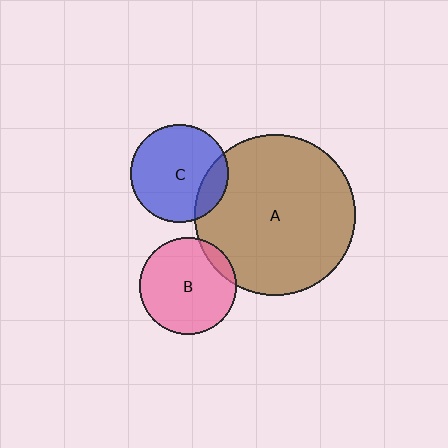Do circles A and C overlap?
Yes.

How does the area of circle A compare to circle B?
Approximately 2.7 times.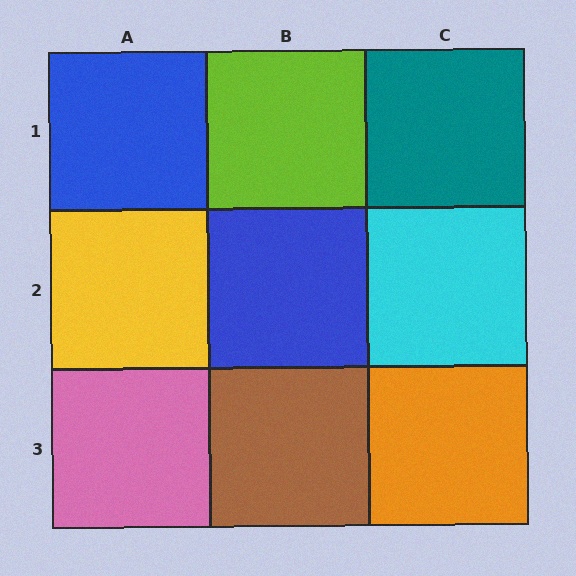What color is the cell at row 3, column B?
Brown.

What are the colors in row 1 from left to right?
Blue, lime, teal.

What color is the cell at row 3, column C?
Orange.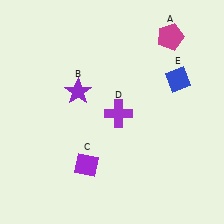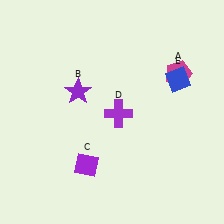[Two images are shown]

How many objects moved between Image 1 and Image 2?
1 object moved between the two images.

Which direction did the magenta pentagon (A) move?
The magenta pentagon (A) moved down.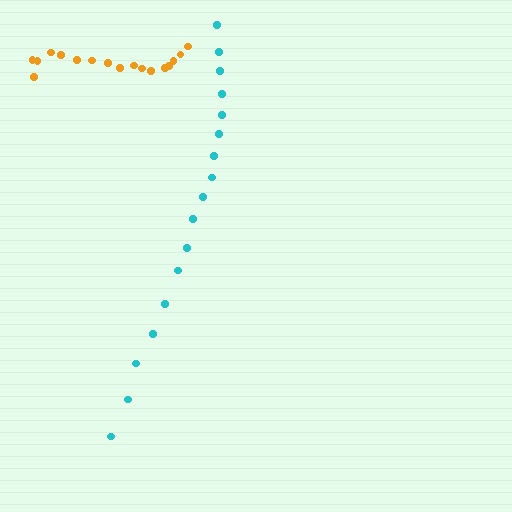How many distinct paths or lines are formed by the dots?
There are 2 distinct paths.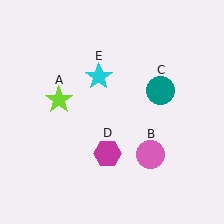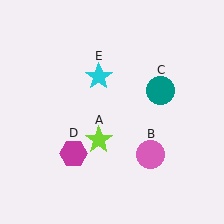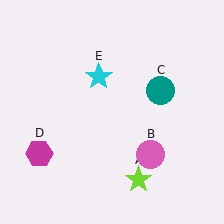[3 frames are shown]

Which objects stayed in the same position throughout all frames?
Pink circle (object B) and teal circle (object C) and cyan star (object E) remained stationary.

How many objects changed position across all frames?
2 objects changed position: lime star (object A), magenta hexagon (object D).